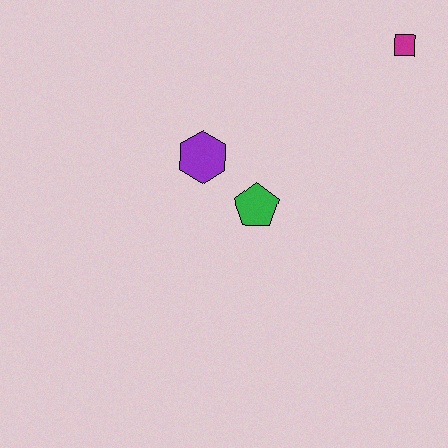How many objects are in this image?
There are 3 objects.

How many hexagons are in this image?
There is 1 hexagon.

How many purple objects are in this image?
There is 1 purple object.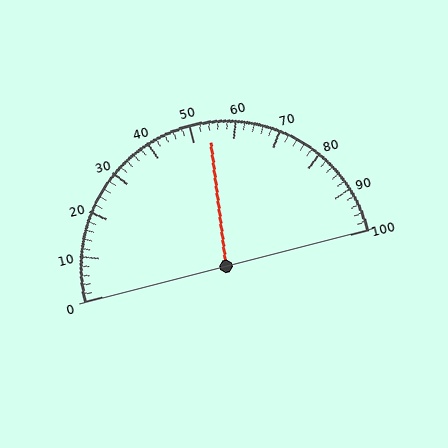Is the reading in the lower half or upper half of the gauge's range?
The reading is in the upper half of the range (0 to 100).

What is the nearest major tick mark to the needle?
The nearest major tick mark is 50.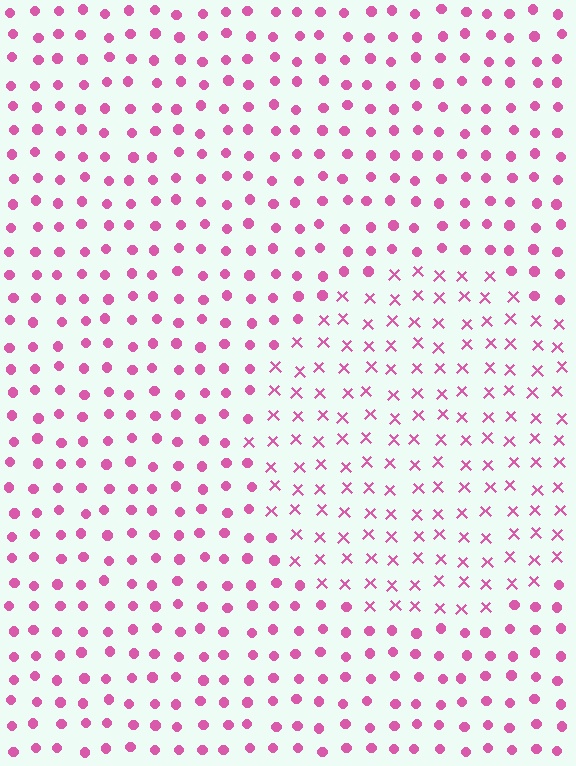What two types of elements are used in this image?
The image uses X marks inside the circle region and circles outside it.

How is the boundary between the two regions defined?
The boundary is defined by a change in element shape: X marks inside vs. circles outside. All elements share the same color and spacing.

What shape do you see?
I see a circle.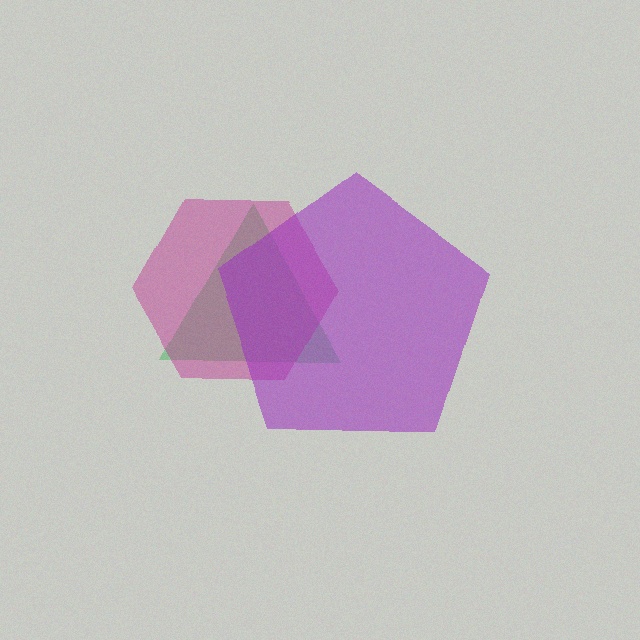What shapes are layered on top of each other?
The layered shapes are: a green triangle, a magenta hexagon, a purple pentagon.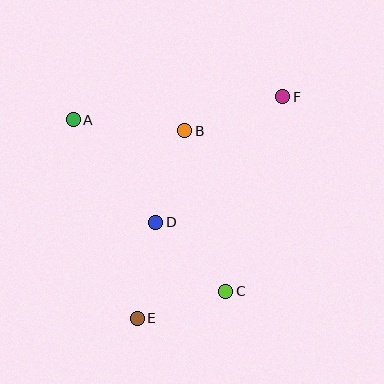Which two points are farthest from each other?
Points E and F are farthest from each other.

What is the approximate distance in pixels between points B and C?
The distance between B and C is approximately 166 pixels.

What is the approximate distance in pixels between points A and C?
The distance between A and C is approximately 229 pixels.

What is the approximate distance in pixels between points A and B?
The distance between A and B is approximately 112 pixels.